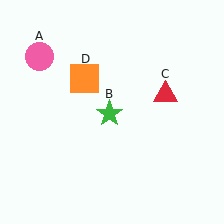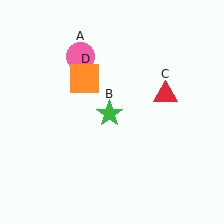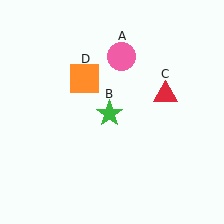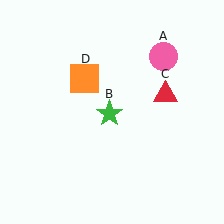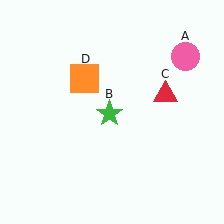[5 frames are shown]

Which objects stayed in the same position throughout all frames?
Green star (object B) and red triangle (object C) and orange square (object D) remained stationary.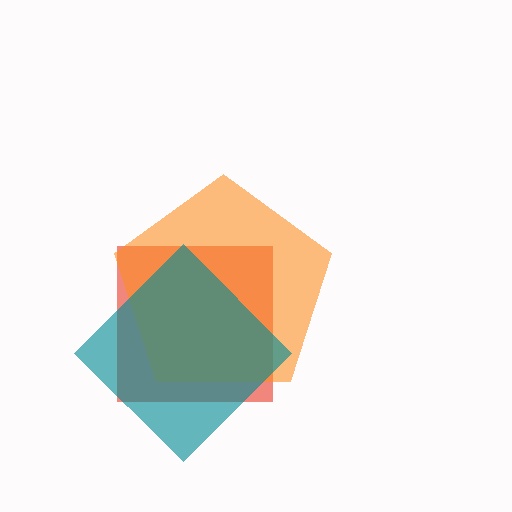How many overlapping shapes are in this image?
There are 3 overlapping shapes in the image.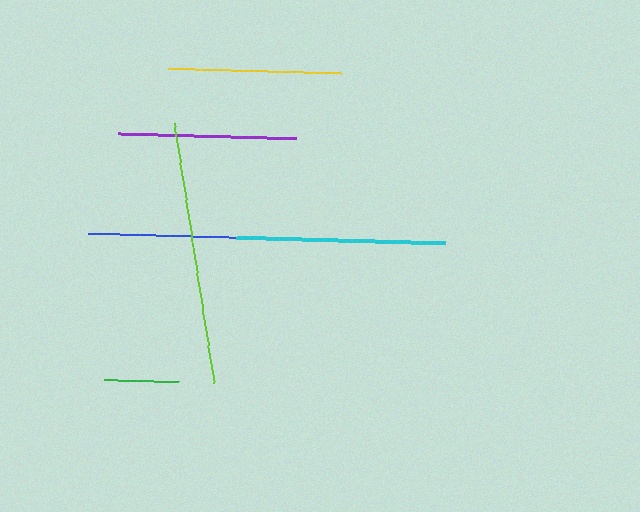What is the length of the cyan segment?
The cyan segment is approximately 209 pixels long.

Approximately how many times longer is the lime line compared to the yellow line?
The lime line is approximately 1.5 times the length of the yellow line.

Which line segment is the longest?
The blue line is the longest at approximately 268 pixels.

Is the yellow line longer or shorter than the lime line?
The lime line is longer than the yellow line.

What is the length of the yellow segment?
The yellow segment is approximately 173 pixels long.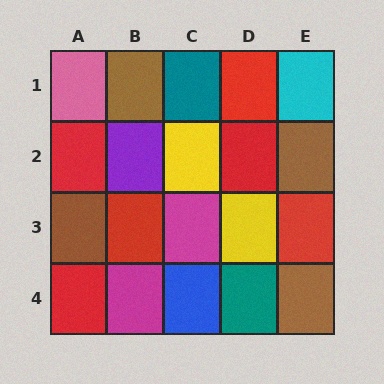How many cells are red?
6 cells are red.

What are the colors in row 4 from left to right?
Red, magenta, blue, teal, brown.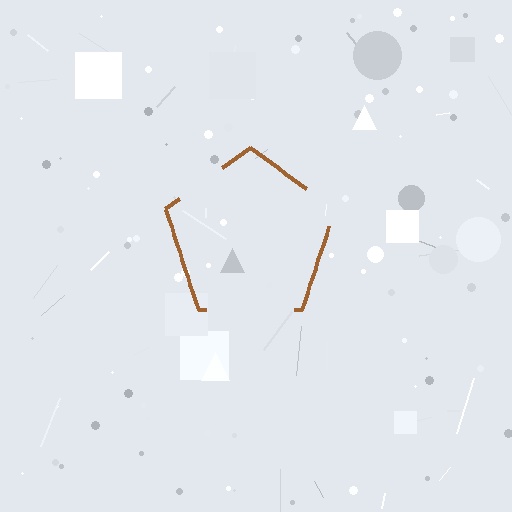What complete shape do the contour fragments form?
The contour fragments form a pentagon.